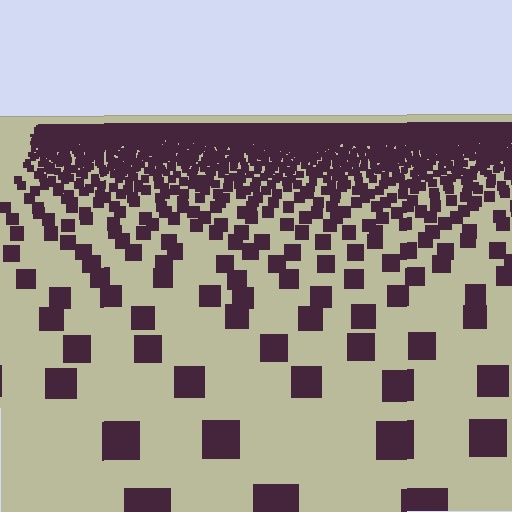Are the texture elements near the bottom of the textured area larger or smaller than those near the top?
Larger. Near the bottom, elements are closer to the viewer and appear at a bigger on-screen size.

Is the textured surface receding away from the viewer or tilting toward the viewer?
The surface is receding away from the viewer. Texture elements get smaller and denser toward the top.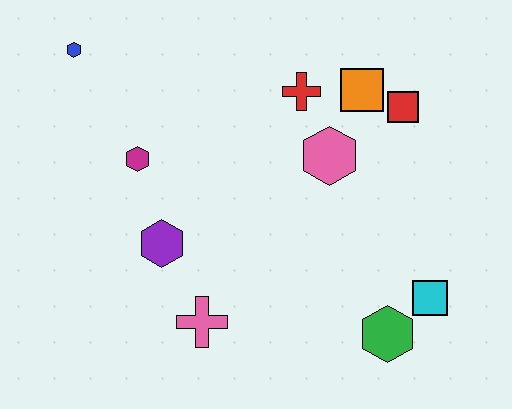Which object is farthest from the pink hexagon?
The blue hexagon is farthest from the pink hexagon.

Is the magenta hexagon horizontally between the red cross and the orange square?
No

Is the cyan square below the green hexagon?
No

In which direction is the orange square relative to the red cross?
The orange square is to the right of the red cross.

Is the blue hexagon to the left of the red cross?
Yes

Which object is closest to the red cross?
The orange square is closest to the red cross.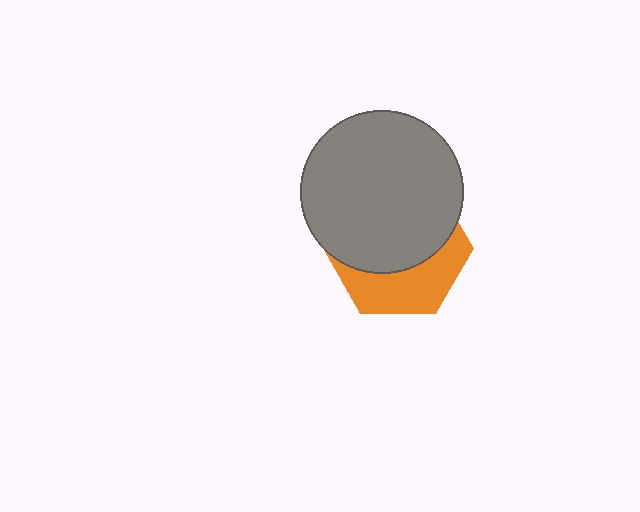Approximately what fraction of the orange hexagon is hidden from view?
Roughly 61% of the orange hexagon is hidden behind the gray circle.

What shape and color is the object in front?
The object in front is a gray circle.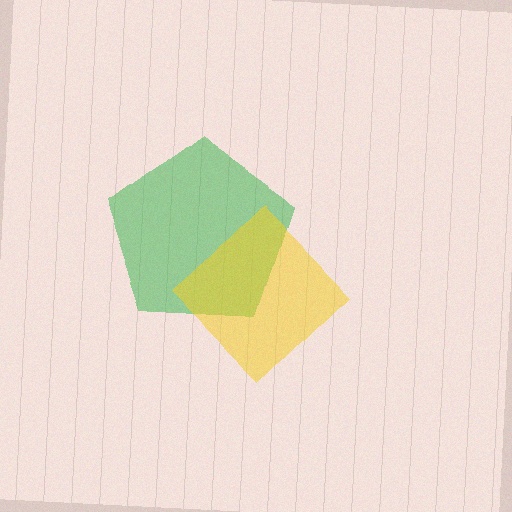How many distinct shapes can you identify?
There are 2 distinct shapes: a green pentagon, a yellow diamond.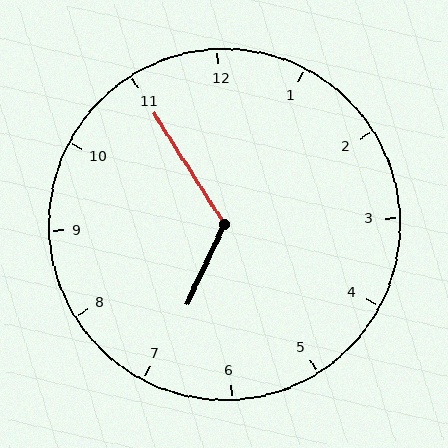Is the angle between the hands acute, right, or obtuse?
It is obtuse.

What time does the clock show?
6:55.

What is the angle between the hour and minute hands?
Approximately 122 degrees.